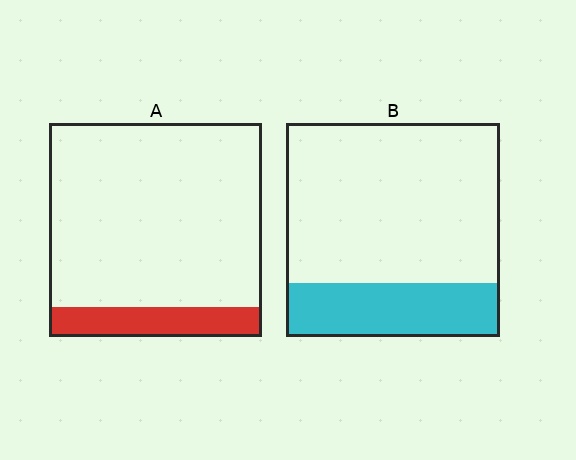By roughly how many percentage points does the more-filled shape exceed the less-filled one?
By roughly 10 percentage points (B over A).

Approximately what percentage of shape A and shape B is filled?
A is approximately 15% and B is approximately 25%.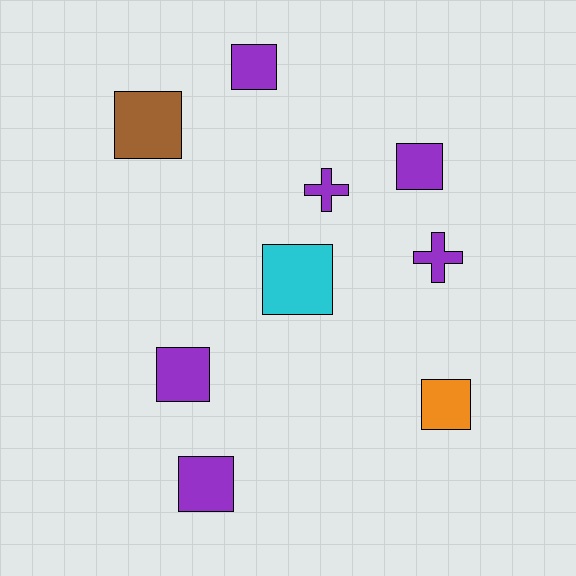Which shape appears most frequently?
Square, with 7 objects.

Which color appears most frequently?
Purple, with 6 objects.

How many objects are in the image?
There are 9 objects.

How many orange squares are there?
There is 1 orange square.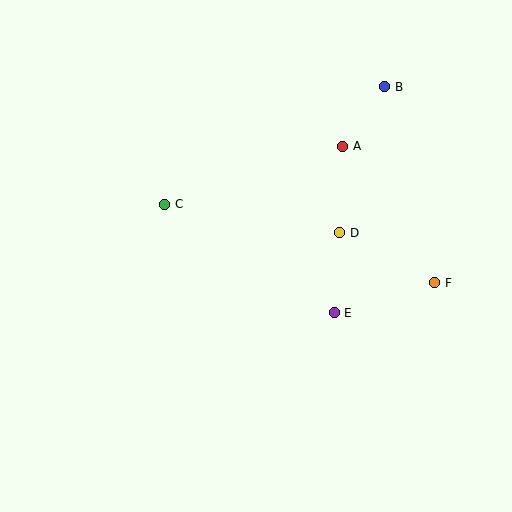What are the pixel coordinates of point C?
Point C is at (165, 204).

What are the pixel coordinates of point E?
Point E is at (334, 313).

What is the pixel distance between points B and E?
The distance between B and E is 231 pixels.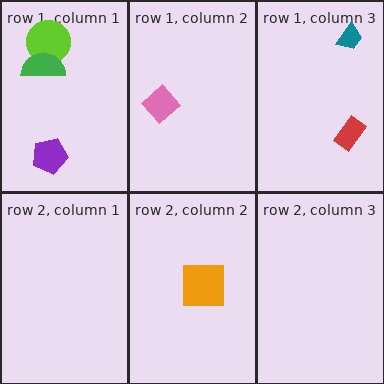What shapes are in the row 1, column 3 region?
The teal trapezoid, the red rectangle.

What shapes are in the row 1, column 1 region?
The lime circle, the green semicircle, the purple pentagon.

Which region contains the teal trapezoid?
The row 1, column 3 region.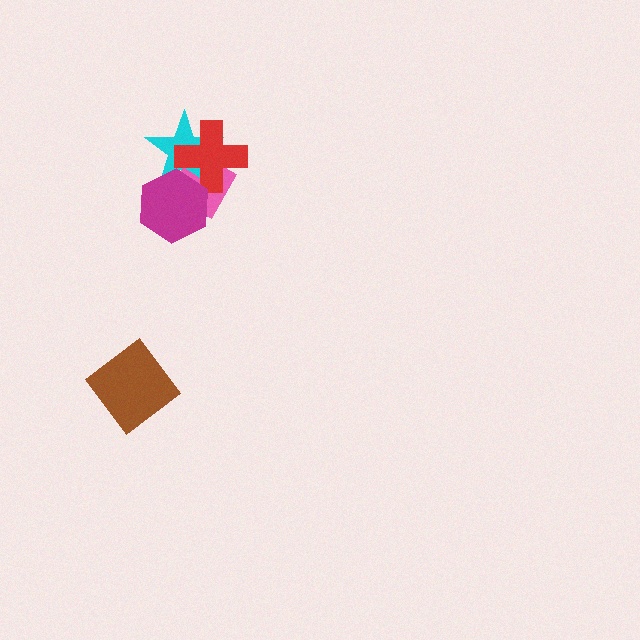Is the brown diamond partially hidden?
No, no other shape covers it.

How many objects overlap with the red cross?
3 objects overlap with the red cross.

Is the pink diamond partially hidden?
Yes, it is partially covered by another shape.